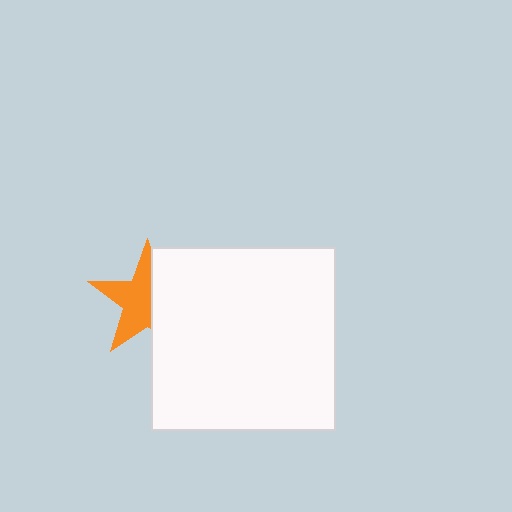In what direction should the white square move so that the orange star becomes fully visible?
The white square should move right. That is the shortest direction to clear the overlap and leave the orange star fully visible.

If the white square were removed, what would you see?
You would see the complete orange star.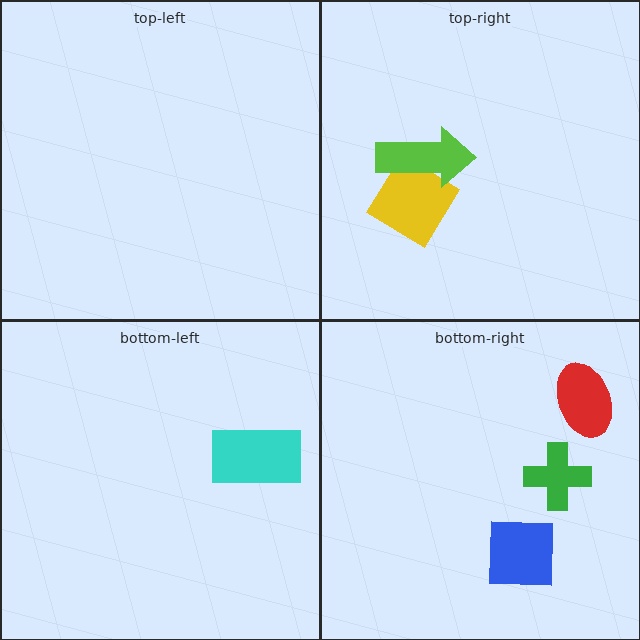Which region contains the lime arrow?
The top-right region.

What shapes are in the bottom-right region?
The red ellipse, the blue square, the green cross.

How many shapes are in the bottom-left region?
1.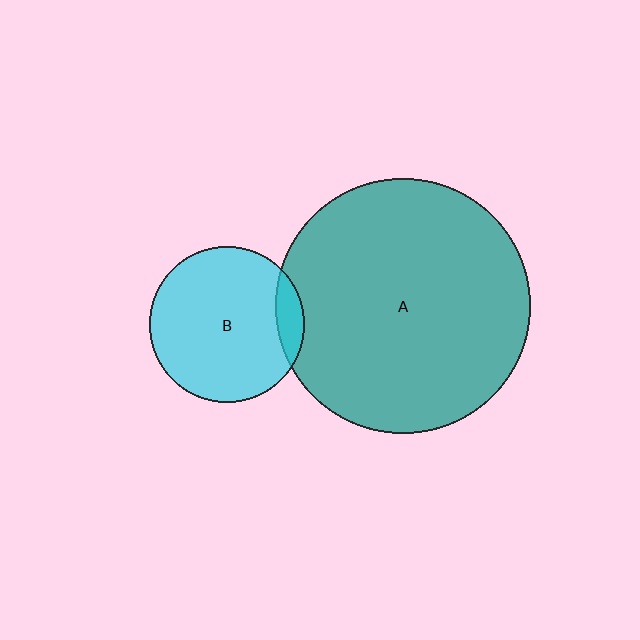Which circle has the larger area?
Circle A (teal).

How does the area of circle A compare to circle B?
Approximately 2.7 times.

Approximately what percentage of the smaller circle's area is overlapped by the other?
Approximately 10%.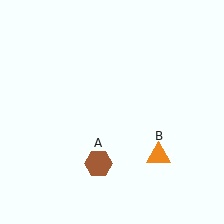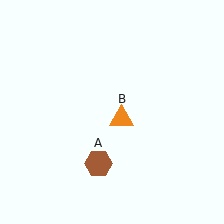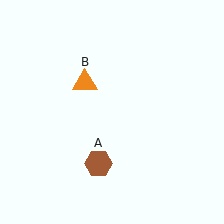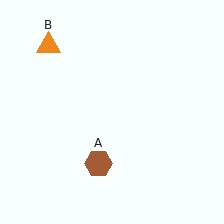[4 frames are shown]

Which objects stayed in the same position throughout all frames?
Brown hexagon (object A) remained stationary.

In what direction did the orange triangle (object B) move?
The orange triangle (object B) moved up and to the left.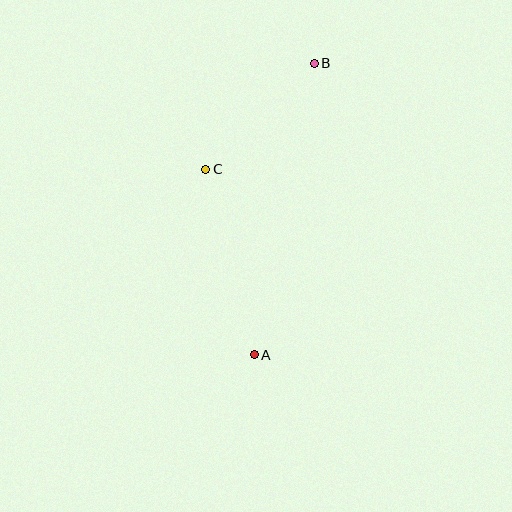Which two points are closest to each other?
Points B and C are closest to each other.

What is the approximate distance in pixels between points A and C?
The distance between A and C is approximately 192 pixels.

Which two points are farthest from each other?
Points A and B are farthest from each other.